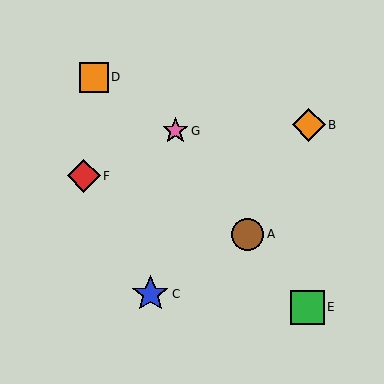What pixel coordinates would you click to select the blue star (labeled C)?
Click at (150, 294) to select the blue star C.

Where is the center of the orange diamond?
The center of the orange diamond is at (309, 125).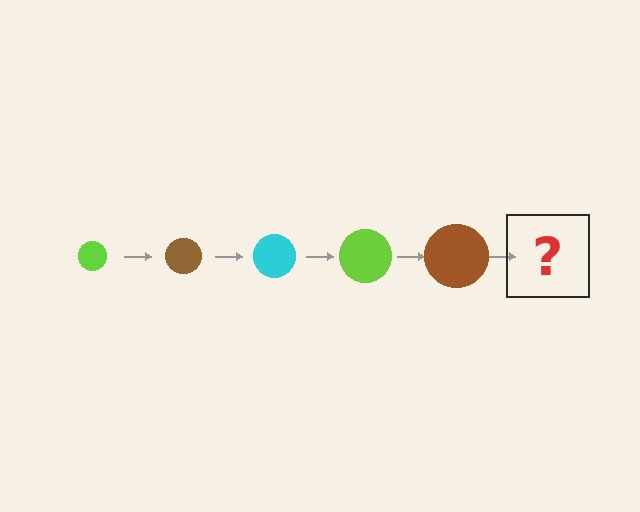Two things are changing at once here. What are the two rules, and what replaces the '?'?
The two rules are that the circle grows larger each step and the color cycles through lime, brown, and cyan. The '?' should be a cyan circle, larger than the previous one.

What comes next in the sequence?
The next element should be a cyan circle, larger than the previous one.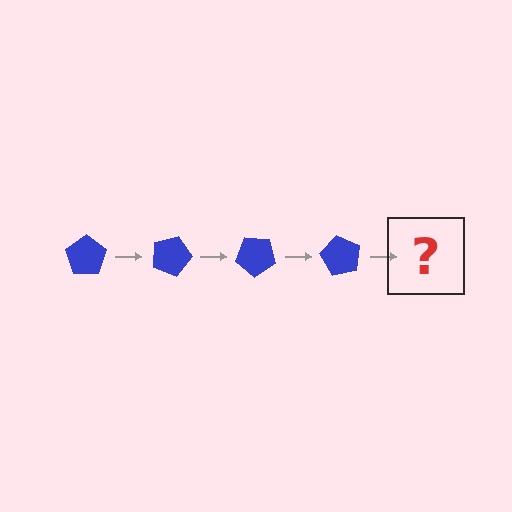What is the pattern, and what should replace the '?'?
The pattern is that the pentagon rotates 20 degrees each step. The '?' should be a blue pentagon rotated 80 degrees.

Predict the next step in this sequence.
The next step is a blue pentagon rotated 80 degrees.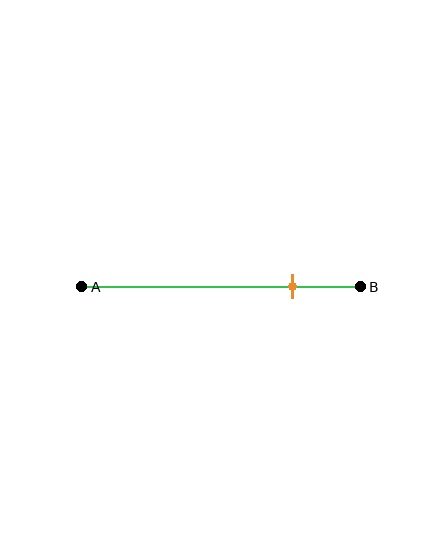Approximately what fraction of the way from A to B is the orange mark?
The orange mark is approximately 75% of the way from A to B.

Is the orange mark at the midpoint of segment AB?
No, the mark is at about 75% from A, not at the 50% midpoint.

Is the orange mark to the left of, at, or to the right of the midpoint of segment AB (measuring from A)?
The orange mark is to the right of the midpoint of segment AB.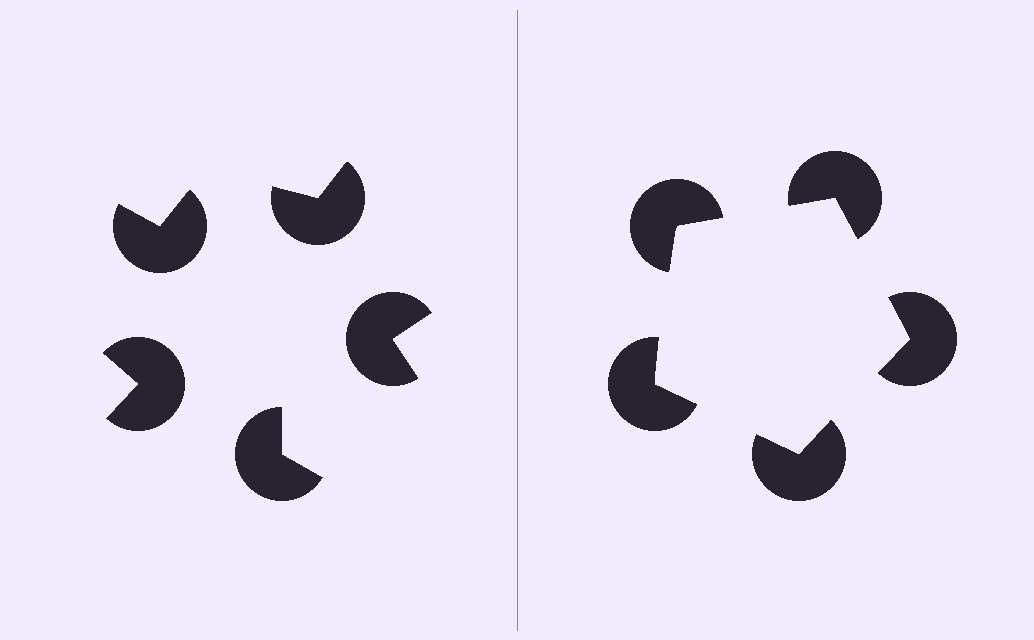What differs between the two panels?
The pac-man discs are positioned identically on both sides; only the wedge orientations differ. On the right they align to a pentagon; on the left they are misaligned.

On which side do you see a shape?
An illusory pentagon appears on the right side. On the left side the wedge cuts are rotated, so no coherent shape forms.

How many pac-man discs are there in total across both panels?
10 — 5 on each side.